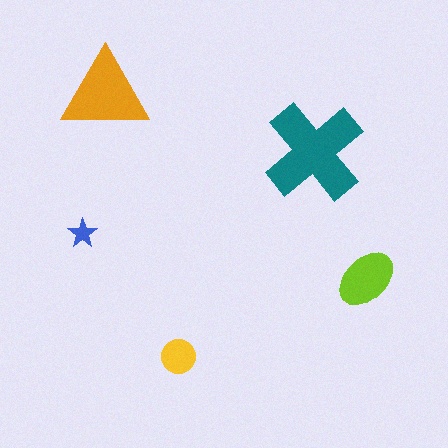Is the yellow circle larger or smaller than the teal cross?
Smaller.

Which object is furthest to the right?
The lime ellipse is rightmost.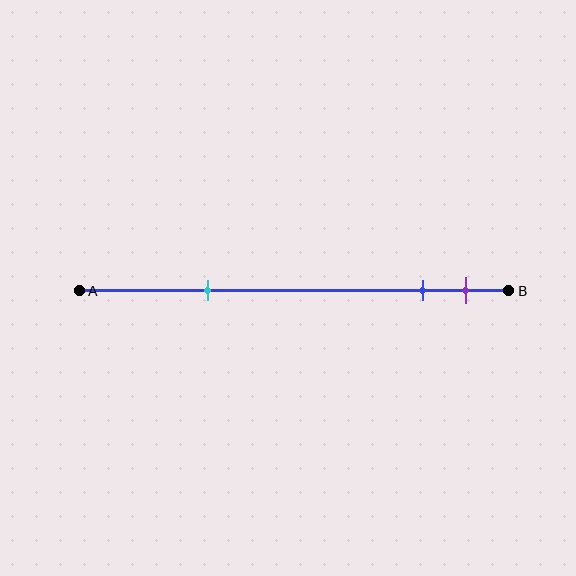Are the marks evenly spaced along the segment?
No, the marks are not evenly spaced.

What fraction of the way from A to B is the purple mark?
The purple mark is approximately 90% (0.9) of the way from A to B.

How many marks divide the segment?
There are 3 marks dividing the segment.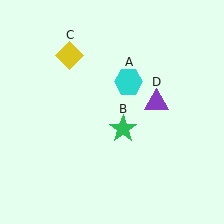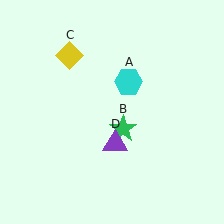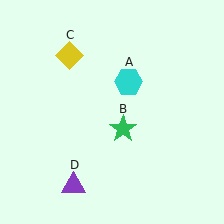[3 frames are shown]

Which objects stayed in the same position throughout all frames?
Cyan hexagon (object A) and green star (object B) and yellow diamond (object C) remained stationary.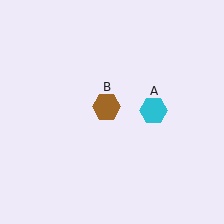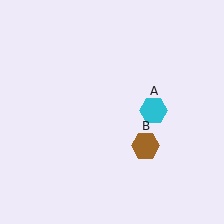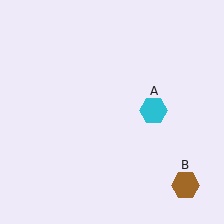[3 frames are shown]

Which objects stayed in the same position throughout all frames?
Cyan hexagon (object A) remained stationary.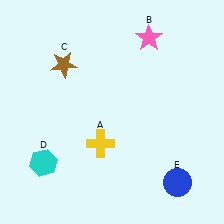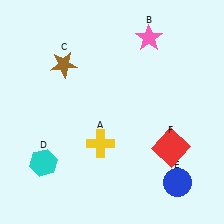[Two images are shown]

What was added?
A red square (F) was added in Image 2.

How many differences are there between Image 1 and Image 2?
There is 1 difference between the two images.